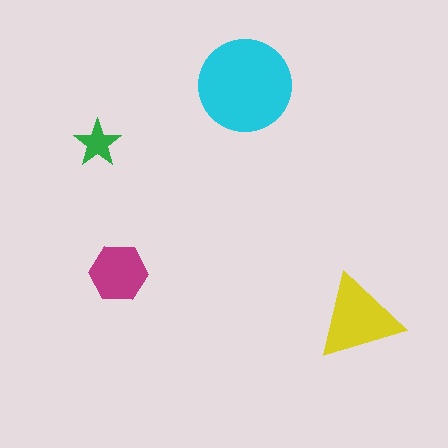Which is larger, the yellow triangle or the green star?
The yellow triangle.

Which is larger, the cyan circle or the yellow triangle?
The cyan circle.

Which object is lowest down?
The yellow triangle is bottommost.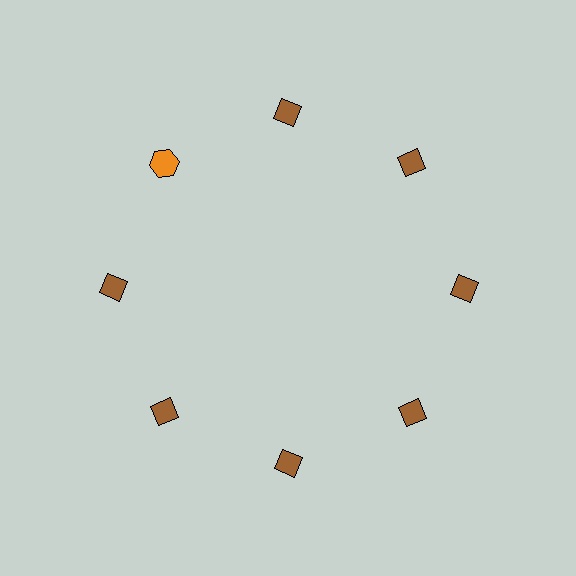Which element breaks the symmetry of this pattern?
The orange hexagon at roughly the 10 o'clock position breaks the symmetry. All other shapes are brown diamonds.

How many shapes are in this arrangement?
There are 8 shapes arranged in a ring pattern.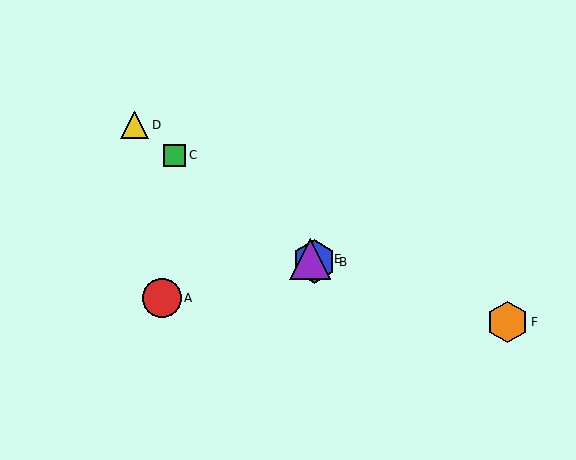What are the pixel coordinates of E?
Object E is at (310, 259).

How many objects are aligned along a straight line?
4 objects (B, C, D, E) are aligned along a straight line.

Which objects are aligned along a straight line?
Objects B, C, D, E are aligned along a straight line.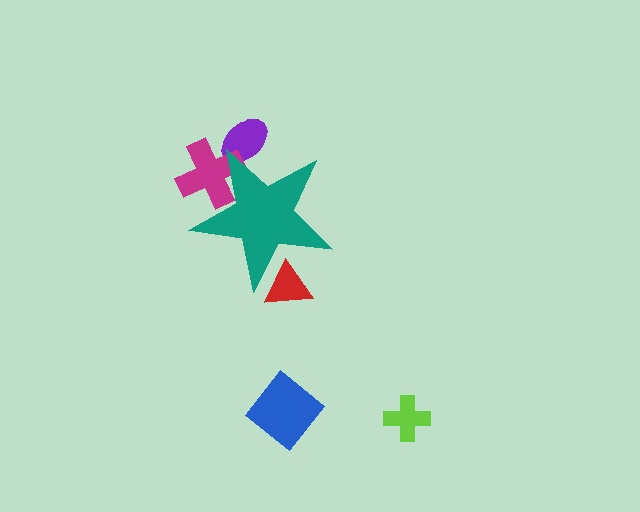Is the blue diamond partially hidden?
No, the blue diamond is fully visible.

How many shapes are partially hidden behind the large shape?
3 shapes are partially hidden.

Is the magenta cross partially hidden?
Yes, the magenta cross is partially hidden behind the teal star.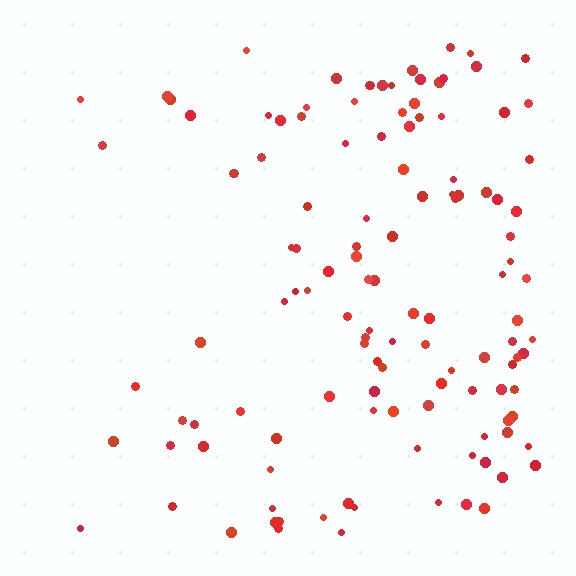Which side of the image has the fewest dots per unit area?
The left.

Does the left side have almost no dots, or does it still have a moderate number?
Still a moderate number, just noticeably fewer than the right.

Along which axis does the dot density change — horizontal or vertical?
Horizontal.